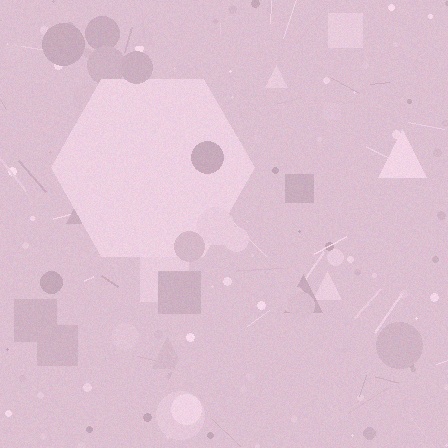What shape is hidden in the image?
A hexagon is hidden in the image.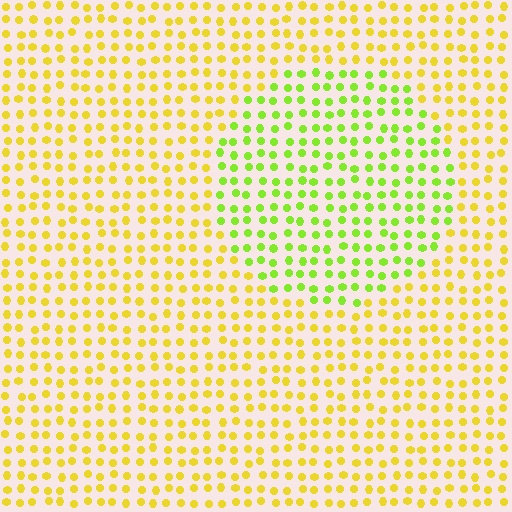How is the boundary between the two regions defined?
The boundary is defined purely by a slight shift in hue (about 39 degrees). Spacing, size, and orientation are identical on both sides.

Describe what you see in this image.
The image is filled with small yellow elements in a uniform arrangement. A circle-shaped region is visible where the elements are tinted to a slightly different hue, forming a subtle color boundary.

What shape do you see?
I see a circle.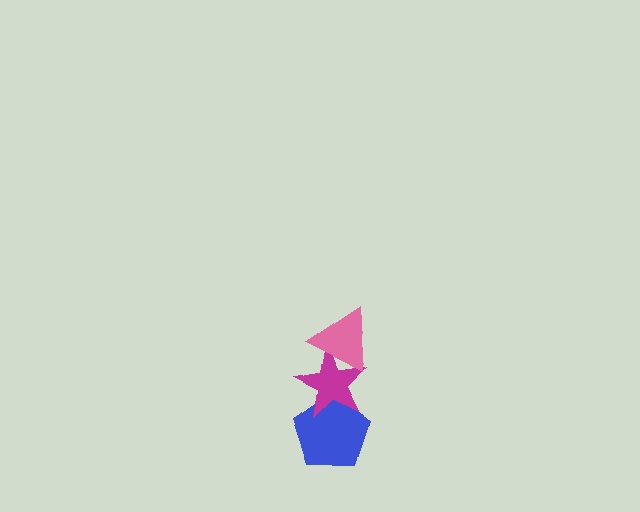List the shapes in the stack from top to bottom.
From top to bottom: the pink triangle, the magenta star, the blue pentagon.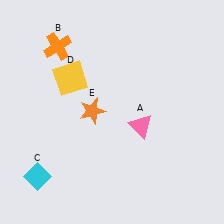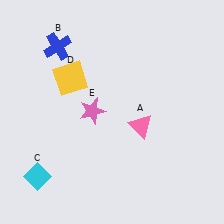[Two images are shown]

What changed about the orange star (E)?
In Image 1, E is orange. In Image 2, it changed to pink.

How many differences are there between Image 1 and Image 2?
There are 2 differences between the two images.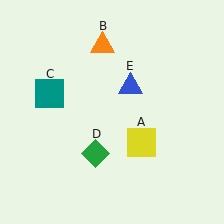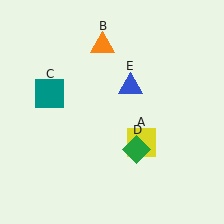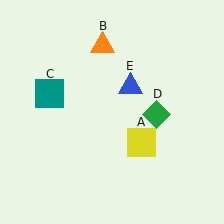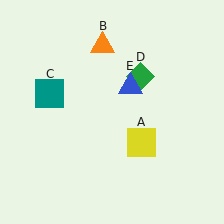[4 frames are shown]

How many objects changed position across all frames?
1 object changed position: green diamond (object D).